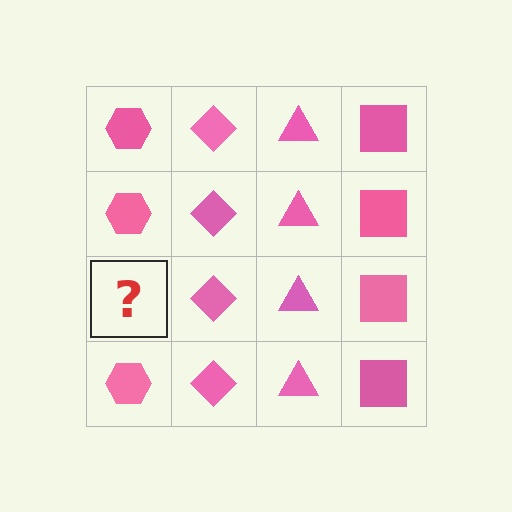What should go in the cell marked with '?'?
The missing cell should contain a pink hexagon.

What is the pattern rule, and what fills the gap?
The rule is that each column has a consistent shape. The gap should be filled with a pink hexagon.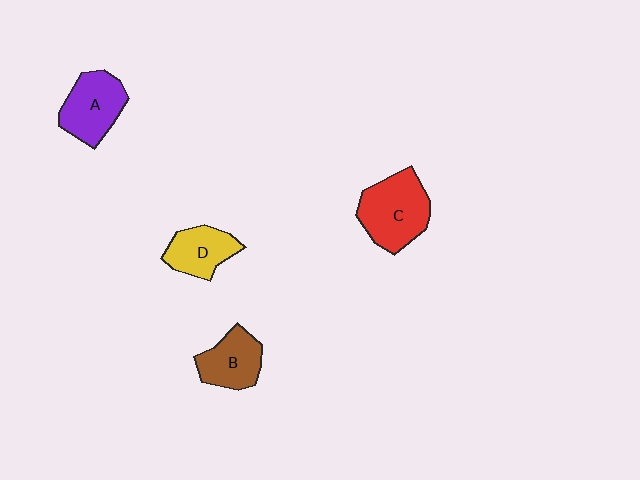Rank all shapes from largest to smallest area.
From largest to smallest: C (red), A (purple), B (brown), D (yellow).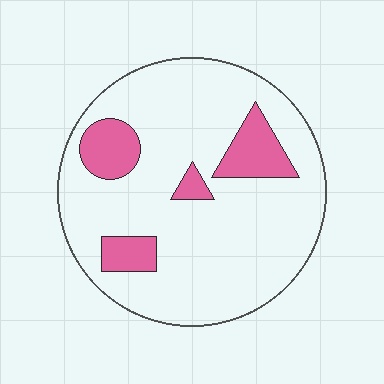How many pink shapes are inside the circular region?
4.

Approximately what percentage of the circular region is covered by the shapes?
Approximately 15%.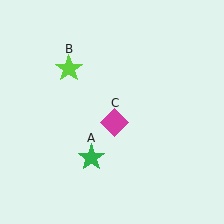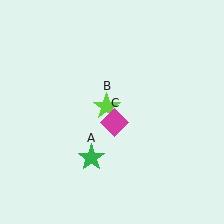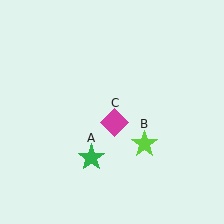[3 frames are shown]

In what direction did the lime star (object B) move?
The lime star (object B) moved down and to the right.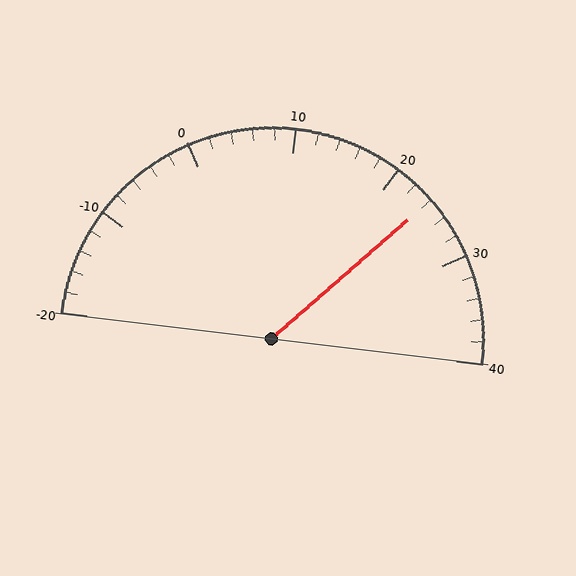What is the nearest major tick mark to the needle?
The nearest major tick mark is 20.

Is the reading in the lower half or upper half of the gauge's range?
The reading is in the upper half of the range (-20 to 40).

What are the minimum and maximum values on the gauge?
The gauge ranges from -20 to 40.